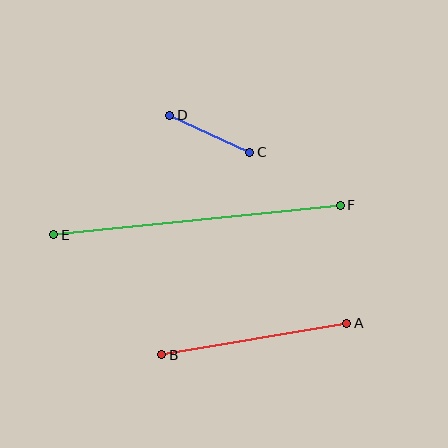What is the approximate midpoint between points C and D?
The midpoint is at approximately (210, 134) pixels.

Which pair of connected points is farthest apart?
Points E and F are farthest apart.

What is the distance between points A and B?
The distance is approximately 188 pixels.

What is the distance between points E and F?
The distance is approximately 288 pixels.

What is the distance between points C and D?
The distance is approximately 88 pixels.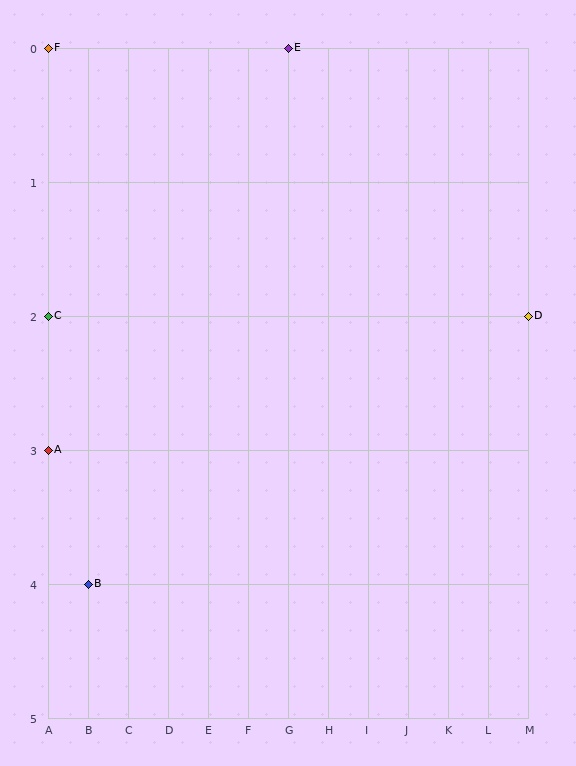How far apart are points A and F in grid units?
Points A and F are 3 rows apart.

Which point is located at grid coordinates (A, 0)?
Point F is at (A, 0).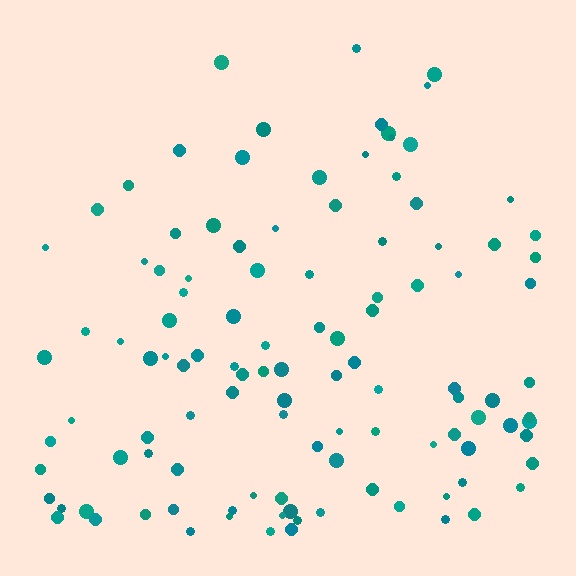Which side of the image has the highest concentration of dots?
The bottom.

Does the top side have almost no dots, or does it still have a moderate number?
Still a moderate number, just noticeably fewer than the bottom.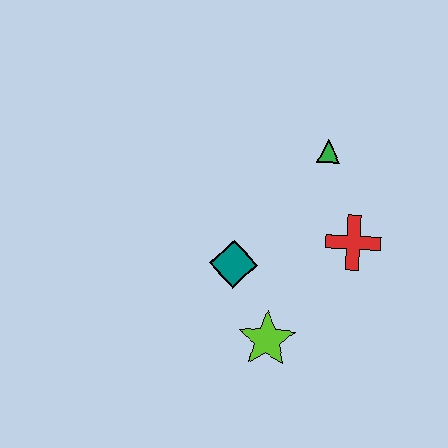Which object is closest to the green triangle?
The red cross is closest to the green triangle.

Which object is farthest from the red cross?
The lime star is farthest from the red cross.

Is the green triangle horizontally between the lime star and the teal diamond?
No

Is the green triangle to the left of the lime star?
No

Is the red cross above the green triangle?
No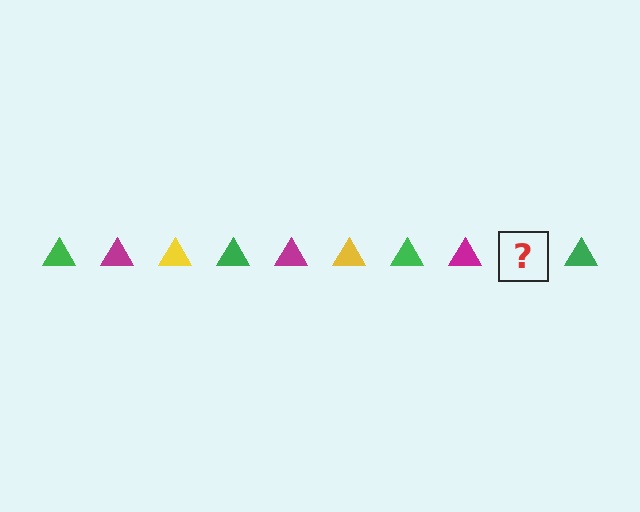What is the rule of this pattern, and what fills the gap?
The rule is that the pattern cycles through green, magenta, yellow triangles. The gap should be filled with a yellow triangle.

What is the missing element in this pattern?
The missing element is a yellow triangle.